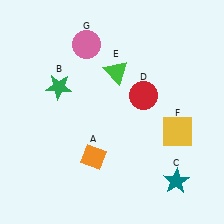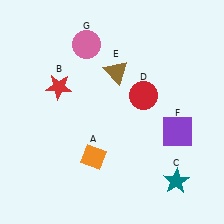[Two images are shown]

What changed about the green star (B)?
In Image 1, B is green. In Image 2, it changed to red.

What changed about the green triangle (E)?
In Image 1, E is green. In Image 2, it changed to brown.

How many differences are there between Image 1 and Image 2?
There are 3 differences between the two images.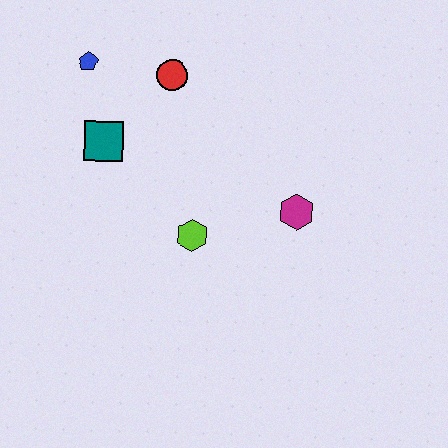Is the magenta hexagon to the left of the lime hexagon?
No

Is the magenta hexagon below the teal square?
Yes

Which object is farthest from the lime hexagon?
The blue pentagon is farthest from the lime hexagon.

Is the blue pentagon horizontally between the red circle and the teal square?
No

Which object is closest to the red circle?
The blue pentagon is closest to the red circle.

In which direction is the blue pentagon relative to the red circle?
The blue pentagon is to the left of the red circle.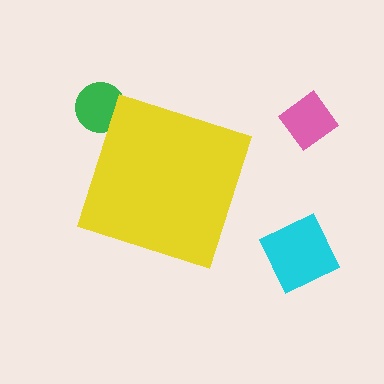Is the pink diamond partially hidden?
No, the pink diamond is fully visible.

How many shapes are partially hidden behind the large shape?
1 shape is partially hidden.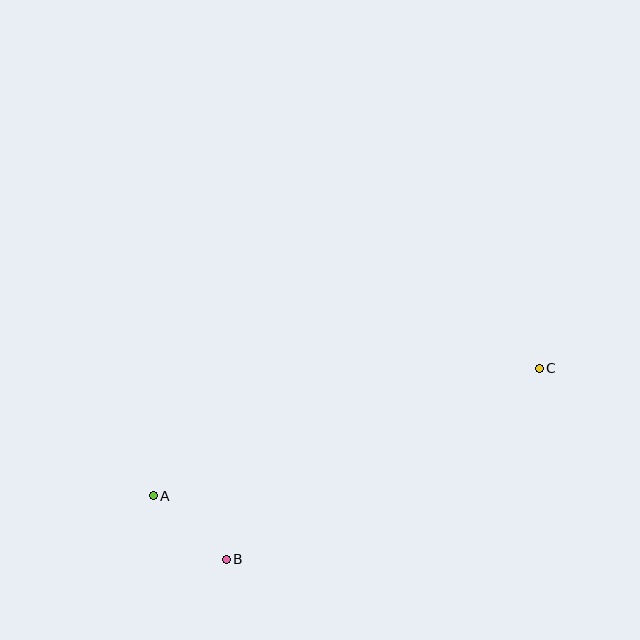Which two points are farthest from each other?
Points A and C are farthest from each other.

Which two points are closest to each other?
Points A and B are closest to each other.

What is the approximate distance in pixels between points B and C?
The distance between B and C is approximately 367 pixels.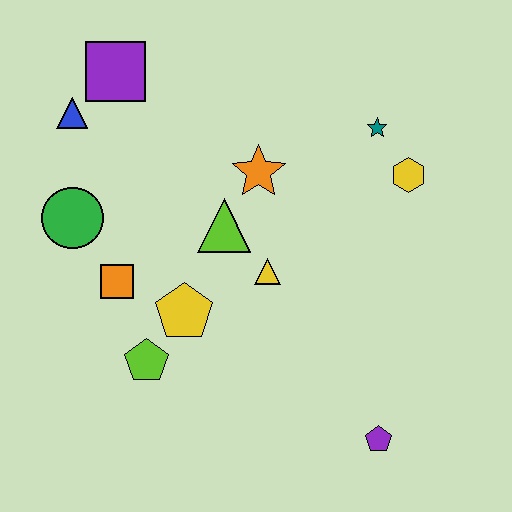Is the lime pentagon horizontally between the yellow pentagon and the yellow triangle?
No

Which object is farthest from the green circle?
The purple pentagon is farthest from the green circle.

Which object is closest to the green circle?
The orange square is closest to the green circle.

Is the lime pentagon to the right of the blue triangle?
Yes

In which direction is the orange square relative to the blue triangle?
The orange square is below the blue triangle.